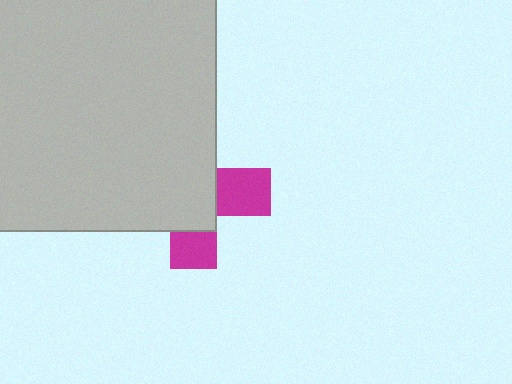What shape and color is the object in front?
The object in front is a light gray square.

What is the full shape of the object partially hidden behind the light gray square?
The partially hidden object is a magenta cross.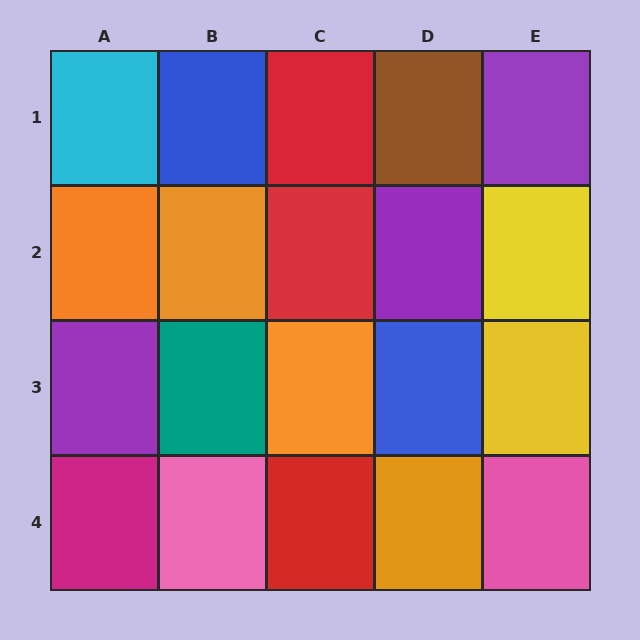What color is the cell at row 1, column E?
Purple.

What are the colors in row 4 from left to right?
Magenta, pink, red, orange, pink.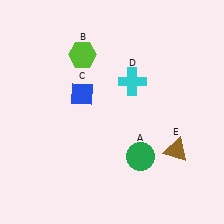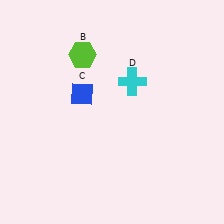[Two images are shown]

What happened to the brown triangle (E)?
The brown triangle (E) was removed in Image 2. It was in the bottom-right area of Image 1.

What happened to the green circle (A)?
The green circle (A) was removed in Image 2. It was in the bottom-right area of Image 1.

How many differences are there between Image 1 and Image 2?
There are 2 differences between the two images.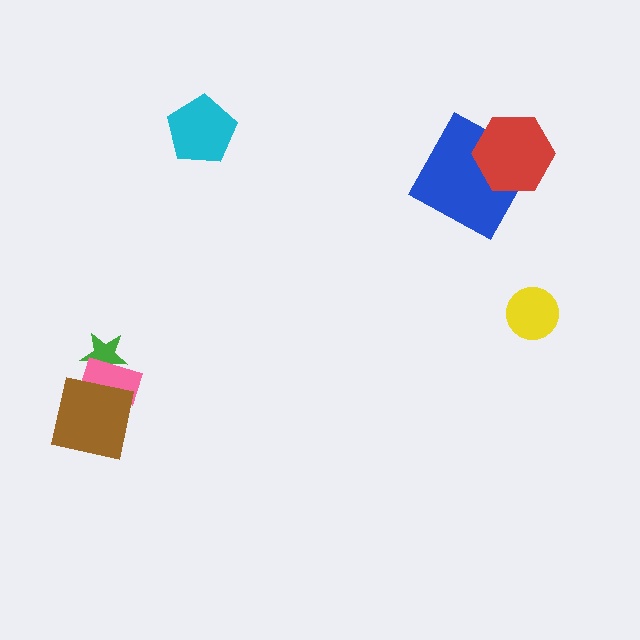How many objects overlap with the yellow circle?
0 objects overlap with the yellow circle.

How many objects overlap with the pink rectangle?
2 objects overlap with the pink rectangle.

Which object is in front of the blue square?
The red hexagon is in front of the blue square.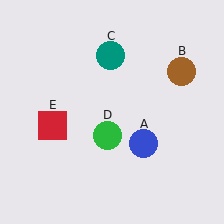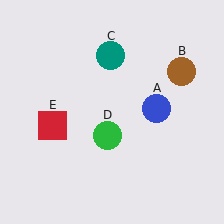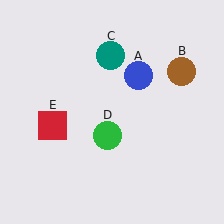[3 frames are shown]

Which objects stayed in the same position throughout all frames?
Brown circle (object B) and teal circle (object C) and green circle (object D) and red square (object E) remained stationary.